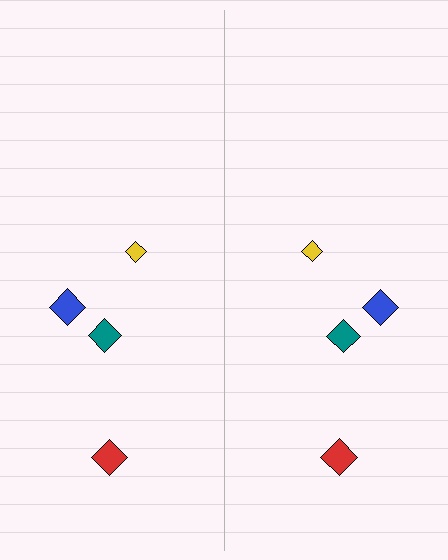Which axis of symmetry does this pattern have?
The pattern has a vertical axis of symmetry running through the center of the image.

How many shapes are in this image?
There are 8 shapes in this image.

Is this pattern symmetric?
Yes, this pattern has bilateral (reflection) symmetry.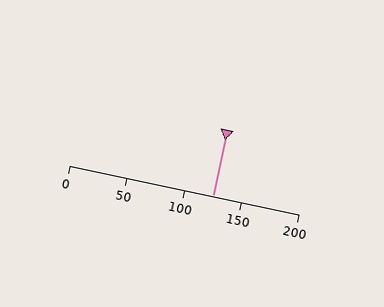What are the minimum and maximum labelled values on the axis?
The axis runs from 0 to 200.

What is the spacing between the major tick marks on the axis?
The major ticks are spaced 50 apart.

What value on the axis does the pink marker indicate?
The marker indicates approximately 125.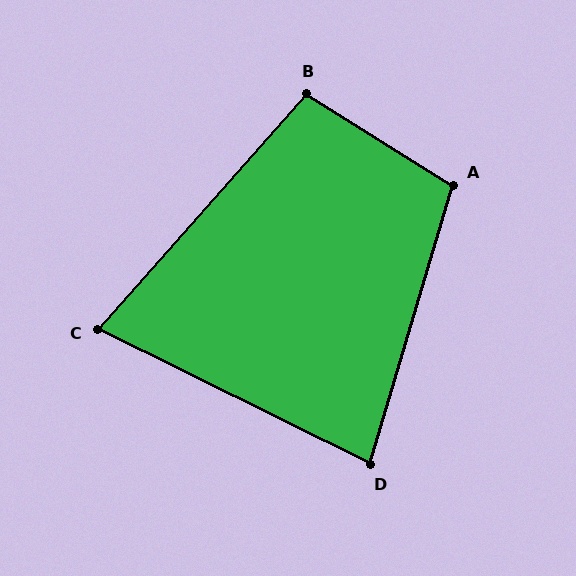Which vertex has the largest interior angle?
A, at approximately 105 degrees.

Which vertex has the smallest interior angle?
C, at approximately 75 degrees.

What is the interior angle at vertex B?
Approximately 100 degrees (obtuse).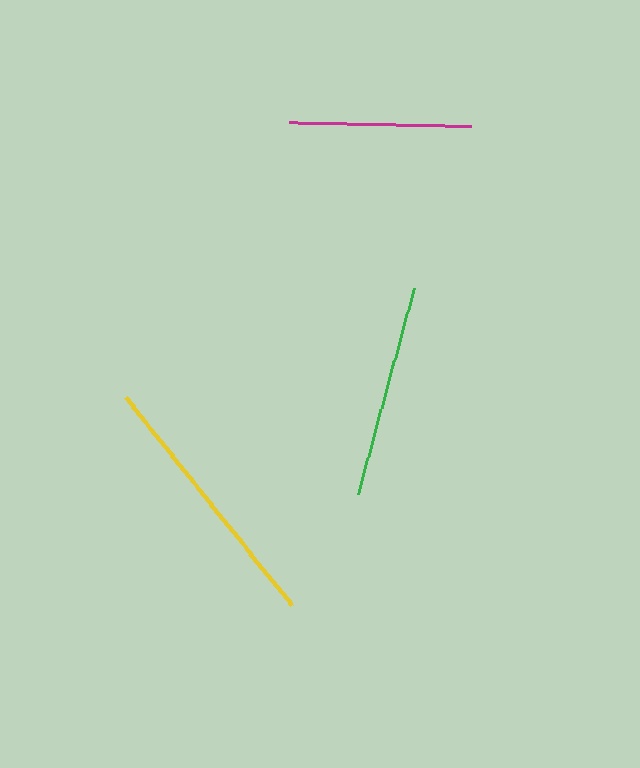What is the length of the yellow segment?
The yellow segment is approximately 267 pixels long.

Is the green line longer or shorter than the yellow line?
The yellow line is longer than the green line.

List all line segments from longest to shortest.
From longest to shortest: yellow, green, magenta.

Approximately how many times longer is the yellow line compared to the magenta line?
The yellow line is approximately 1.5 times the length of the magenta line.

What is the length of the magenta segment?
The magenta segment is approximately 181 pixels long.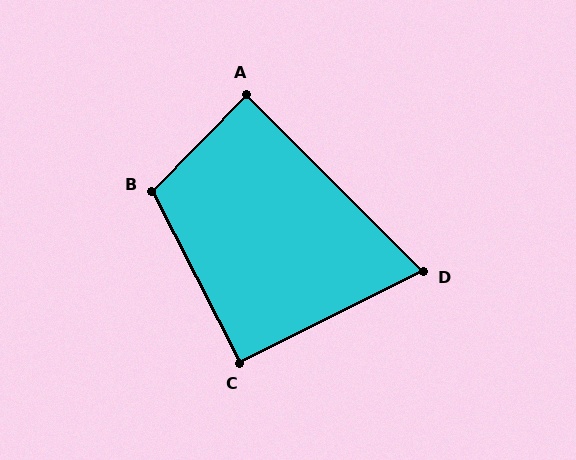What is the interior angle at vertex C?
Approximately 91 degrees (approximately right).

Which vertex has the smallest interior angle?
D, at approximately 71 degrees.